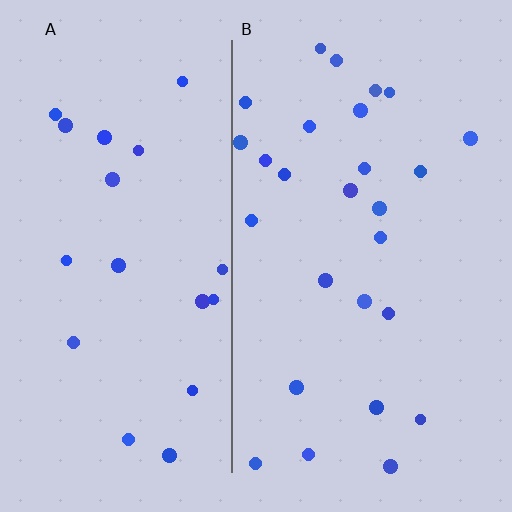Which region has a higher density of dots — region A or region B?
B (the right).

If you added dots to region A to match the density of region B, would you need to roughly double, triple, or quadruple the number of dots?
Approximately double.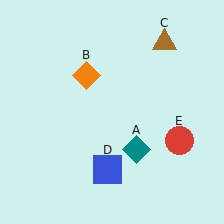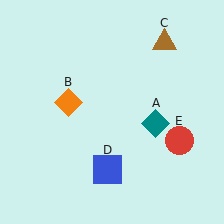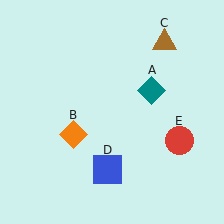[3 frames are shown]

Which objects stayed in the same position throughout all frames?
Brown triangle (object C) and blue square (object D) and red circle (object E) remained stationary.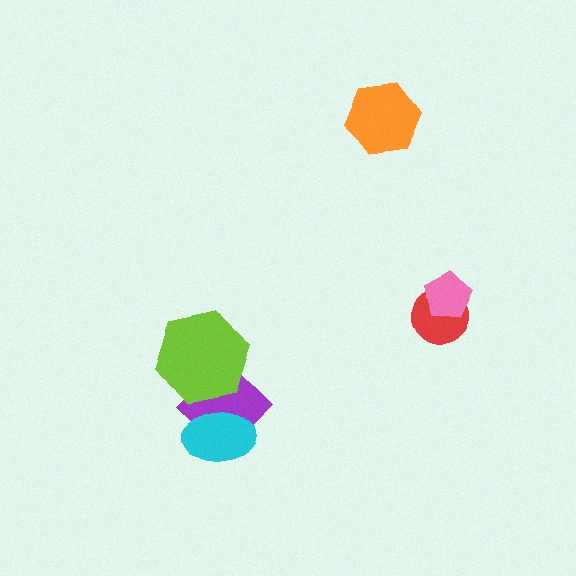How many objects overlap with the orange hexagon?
0 objects overlap with the orange hexagon.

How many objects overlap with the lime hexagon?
1 object overlaps with the lime hexagon.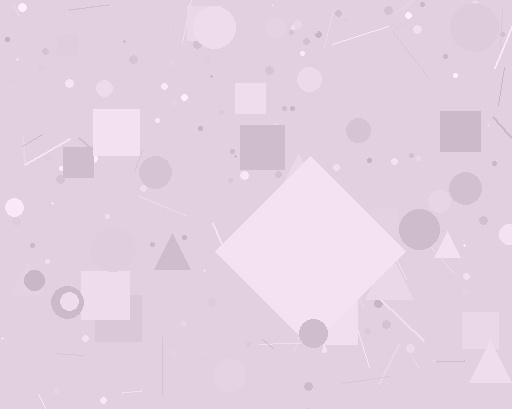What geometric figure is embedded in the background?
A diamond is embedded in the background.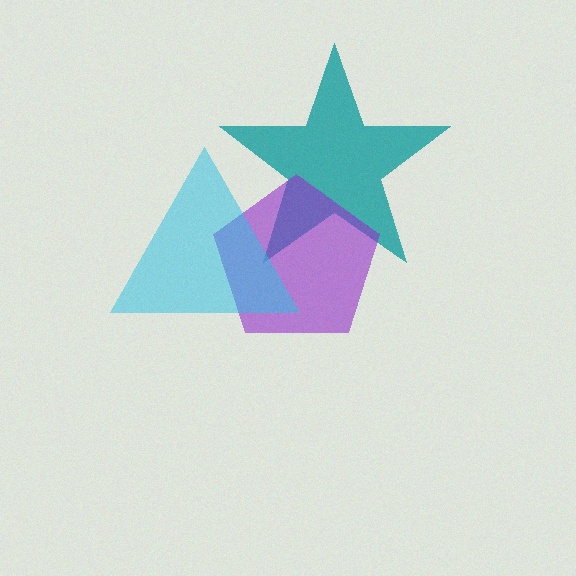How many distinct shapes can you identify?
There are 3 distinct shapes: a teal star, a purple pentagon, a cyan triangle.